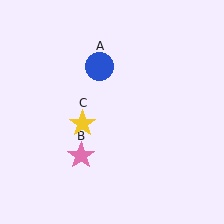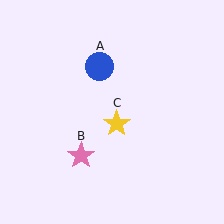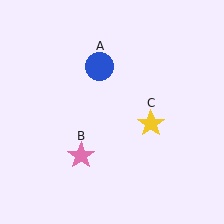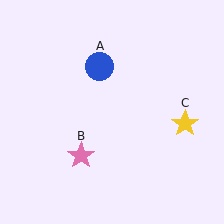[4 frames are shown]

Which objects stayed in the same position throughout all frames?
Blue circle (object A) and pink star (object B) remained stationary.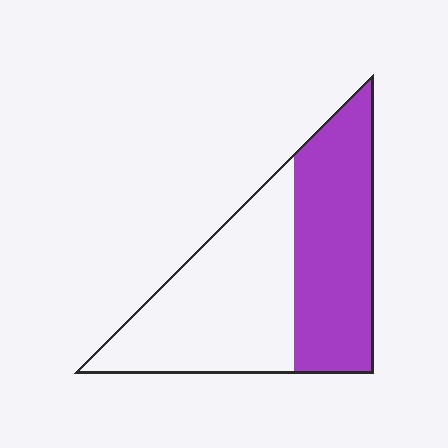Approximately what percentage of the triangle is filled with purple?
Approximately 45%.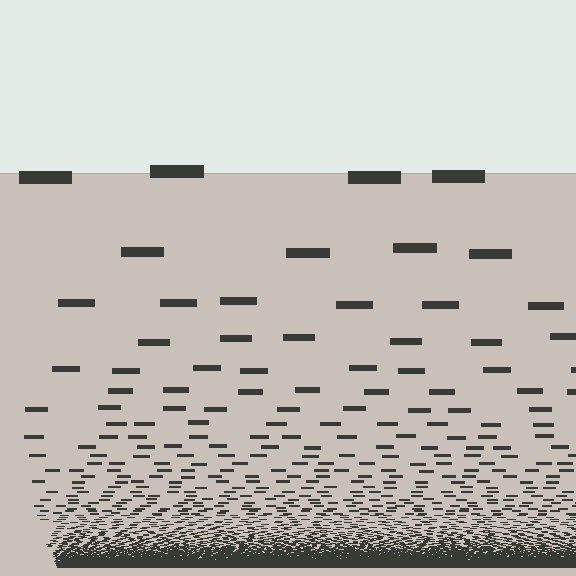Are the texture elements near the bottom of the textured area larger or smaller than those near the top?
Smaller. The gradient is inverted — elements near the bottom are smaller and denser.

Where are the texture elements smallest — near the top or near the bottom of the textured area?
Near the bottom.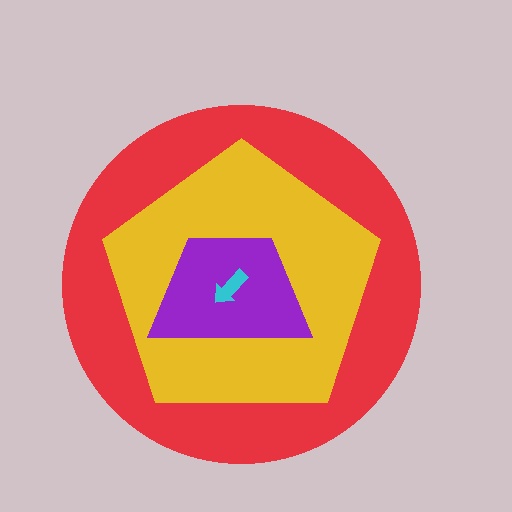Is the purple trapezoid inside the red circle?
Yes.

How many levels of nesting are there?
4.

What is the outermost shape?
The red circle.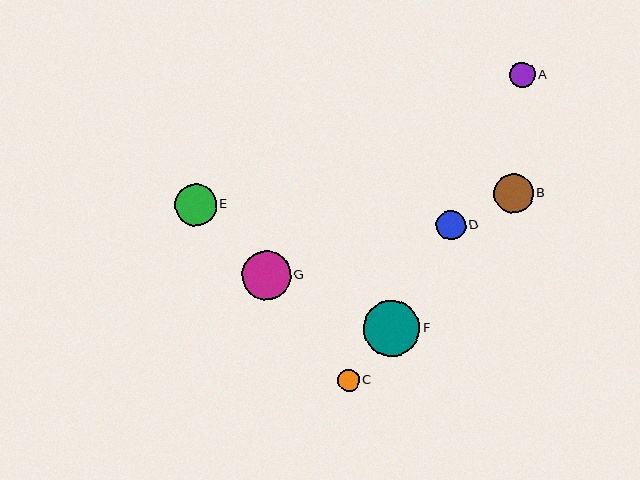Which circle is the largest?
Circle F is the largest with a size of approximately 56 pixels.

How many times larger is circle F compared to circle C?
Circle F is approximately 2.6 times the size of circle C.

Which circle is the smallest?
Circle C is the smallest with a size of approximately 22 pixels.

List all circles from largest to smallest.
From largest to smallest: F, G, E, B, D, A, C.